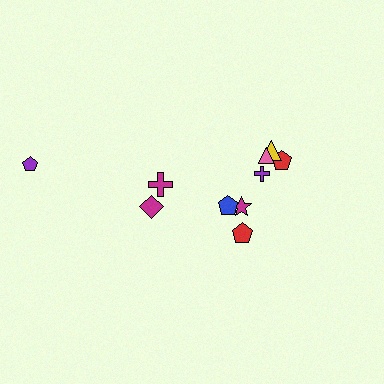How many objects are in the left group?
There are 3 objects.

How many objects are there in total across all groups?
There are 10 objects.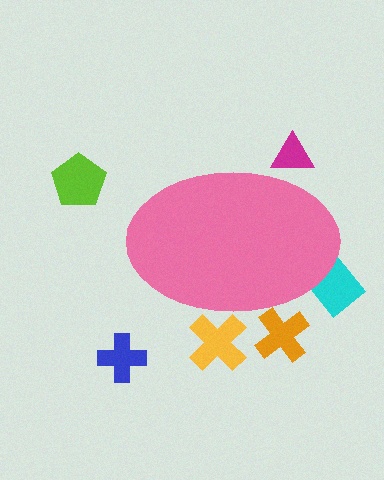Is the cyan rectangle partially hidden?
Yes, the cyan rectangle is partially hidden behind the pink ellipse.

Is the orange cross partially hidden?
Yes, the orange cross is partially hidden behind the pink ellipse.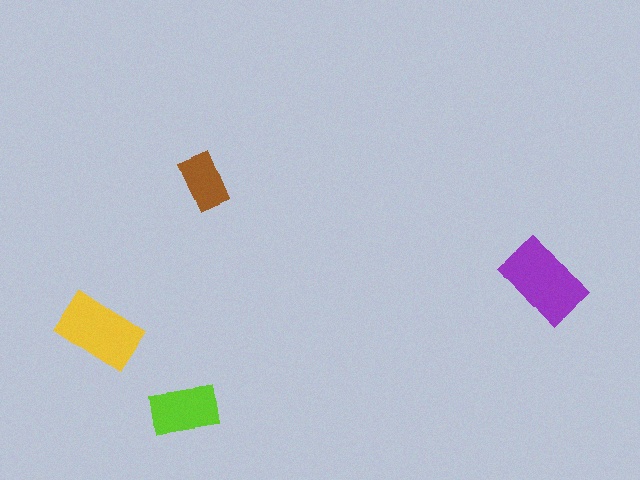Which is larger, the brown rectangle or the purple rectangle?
The purple one.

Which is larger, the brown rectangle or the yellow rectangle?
The yellow one.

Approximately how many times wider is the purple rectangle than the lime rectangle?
About 1.5 times wider.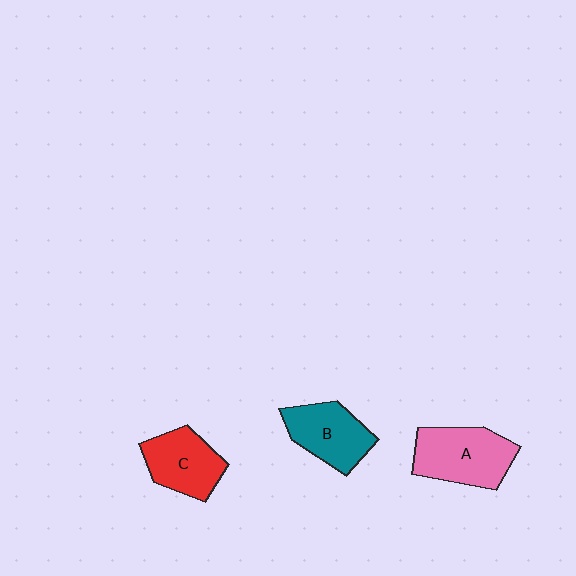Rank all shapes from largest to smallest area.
From largest to smallest: A (pink), B (teal), C (red).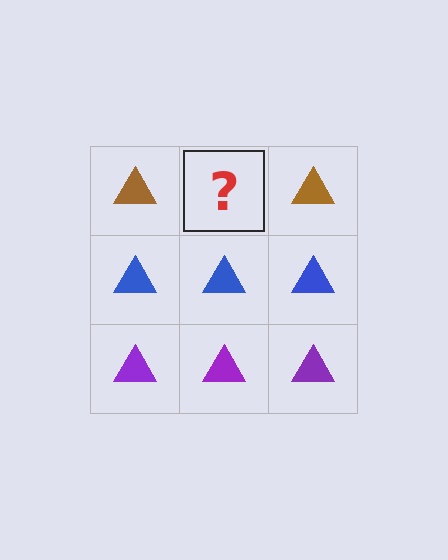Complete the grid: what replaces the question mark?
The question mark should be replaced with a brown triangle.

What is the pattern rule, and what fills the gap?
The rule is that each row has a consistent color. The gap should be filled with a brown triangle.